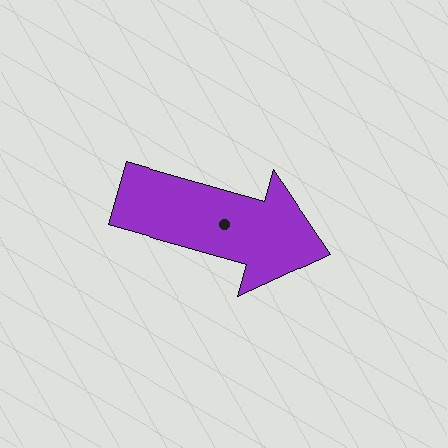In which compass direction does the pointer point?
East.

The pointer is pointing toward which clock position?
Roughly 4 o'clock.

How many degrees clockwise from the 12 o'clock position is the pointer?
Approximately 106 degrees.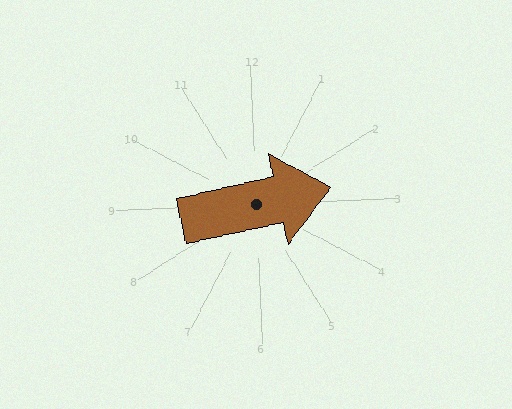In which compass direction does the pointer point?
East.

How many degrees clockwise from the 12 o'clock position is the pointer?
Approximately 80 degrees.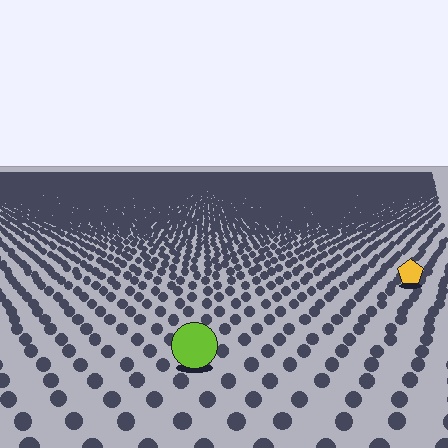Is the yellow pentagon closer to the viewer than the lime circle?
No. The lime circle is closer — you can tell from the texture gradient: the ground texture is coarser near it.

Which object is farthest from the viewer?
The yellow pentagon is farthest from the viewer. It appears smaller and the ground texture around it is denser.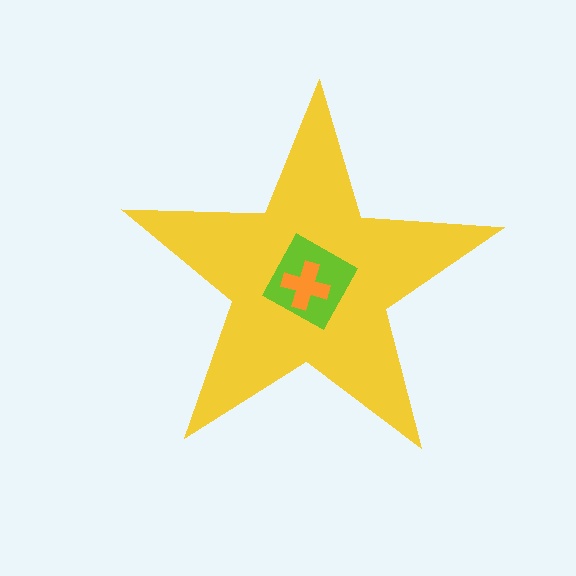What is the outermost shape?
The yellow star.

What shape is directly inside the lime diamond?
The orange cross.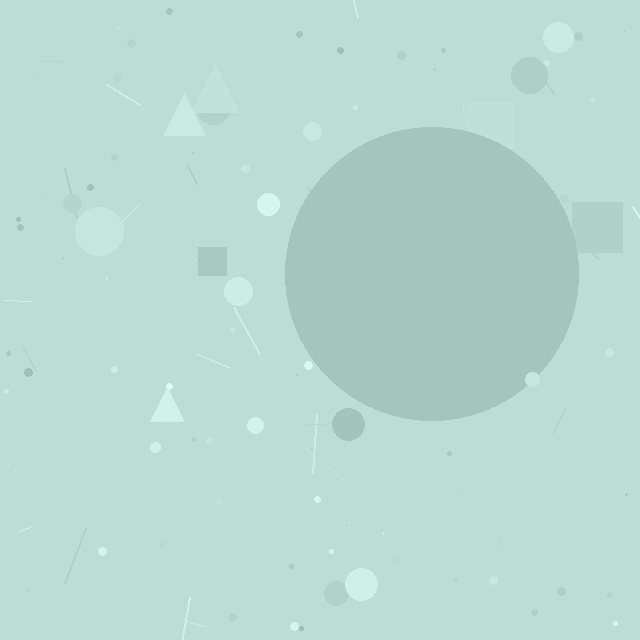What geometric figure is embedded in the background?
A circle is embedded in the background.